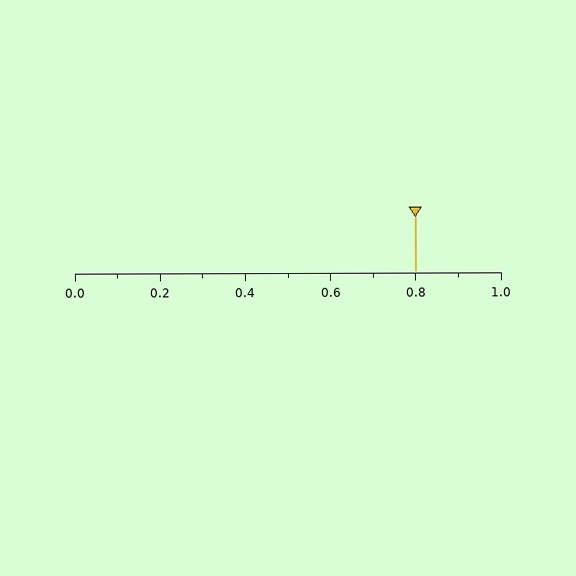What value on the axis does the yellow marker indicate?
The marker indicates approximately 0.8.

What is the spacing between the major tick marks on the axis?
The major ticks are spaced 0.2 apart.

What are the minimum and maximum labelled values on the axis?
The axis runs from 0.0 to 1.0.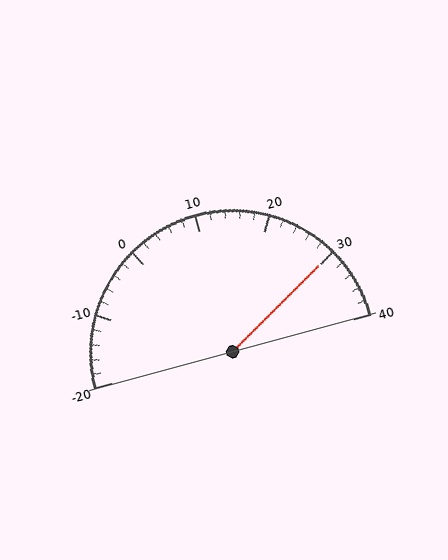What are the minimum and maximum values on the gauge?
The gauge ranges from -20 to 40.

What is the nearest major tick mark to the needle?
The nearest major tick mark is 30.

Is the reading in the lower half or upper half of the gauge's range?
The reading is in the upper half of the range (-20 to 40).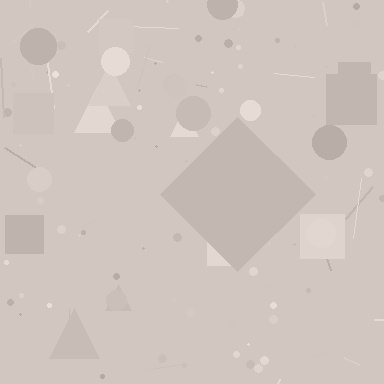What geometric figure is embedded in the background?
A diamond is embedded in the background.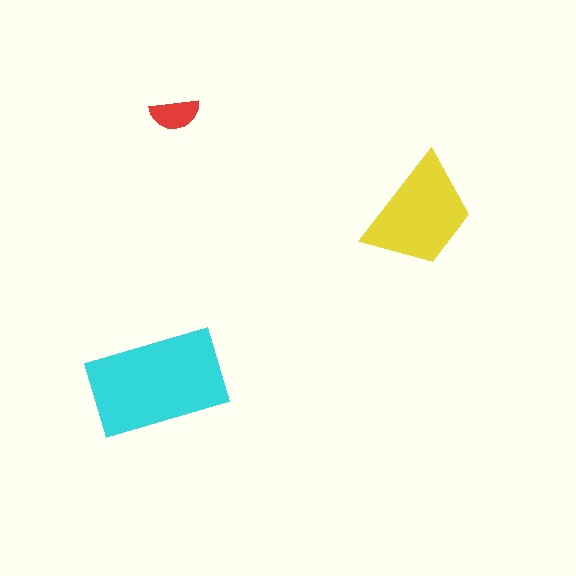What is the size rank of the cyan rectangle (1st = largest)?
1st.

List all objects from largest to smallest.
The cyan rectangle, the yellow trapezoid, the red semicircle.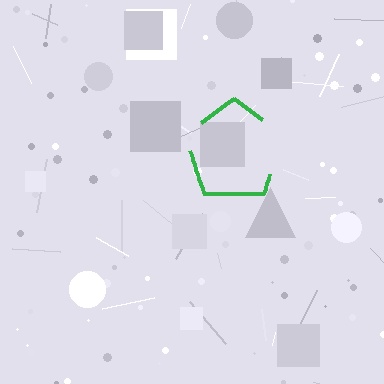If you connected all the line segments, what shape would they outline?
They would outline a pentagon.